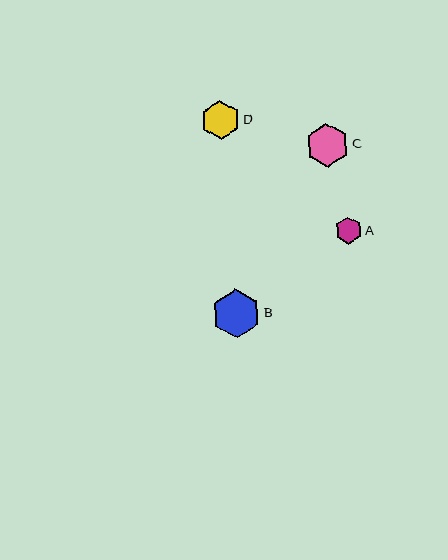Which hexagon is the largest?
Hexagon B is the largest with a size of approximately 49 pixels.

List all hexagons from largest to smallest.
From largest to smallest: B, C, D, A.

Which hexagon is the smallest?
Hexagon A is the smallest with a size of approximately 27 pixels.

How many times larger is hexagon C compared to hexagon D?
Hexagon C is approximately 1.1 times the size of hexagon D.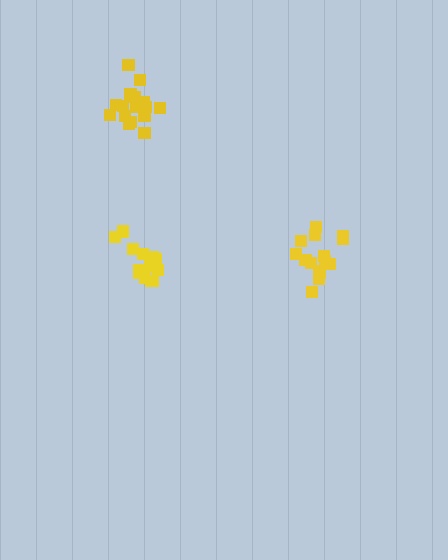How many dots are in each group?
Group 1: 17 dots, Group 2: 14 dots, Group 3: 15 dots (46 total).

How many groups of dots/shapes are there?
There are 3 groups.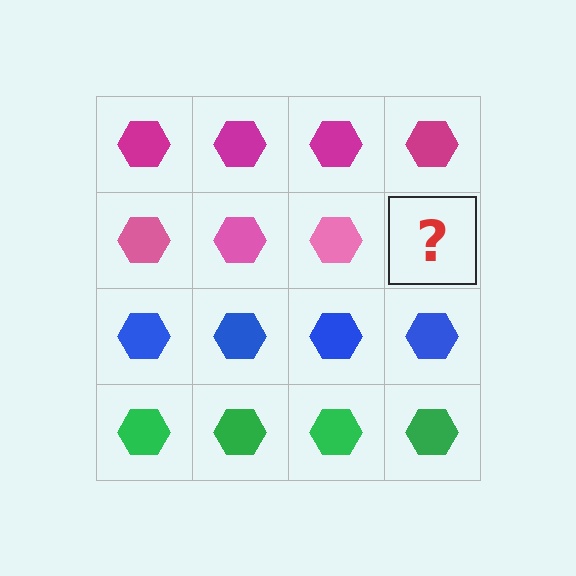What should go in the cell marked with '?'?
The missing cell should contain a pink hexagon.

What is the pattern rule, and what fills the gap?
The rule is that each row has a consistent color. The gap should be filled with a pink hexagon.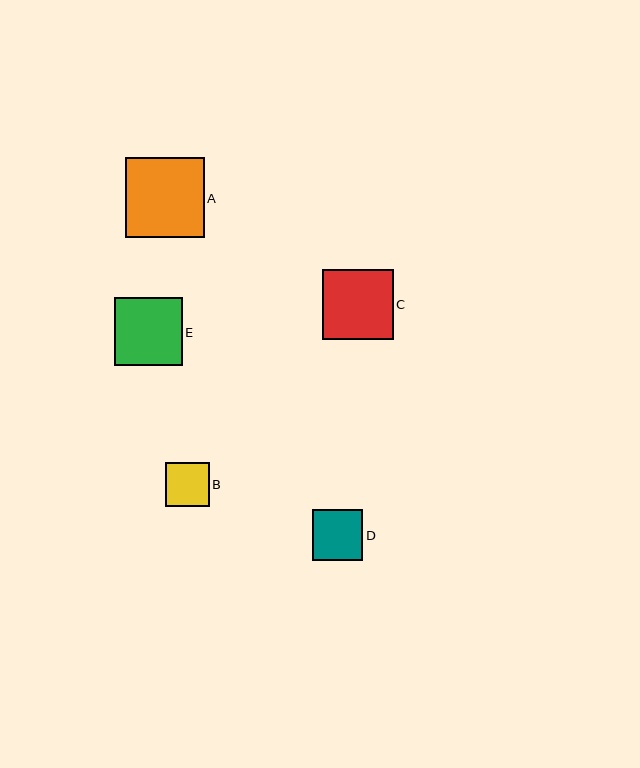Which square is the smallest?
Square B is the smallest with a size of approximately 44 pixels.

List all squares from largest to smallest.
From largest to smallest: A, C, E, D, B.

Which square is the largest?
Square A is the largest with a size of approximately 79 pixels.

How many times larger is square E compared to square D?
Square E is approximately 1.4 times the size of square D.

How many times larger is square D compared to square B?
Square D is approximately 1.2 times the size of square B.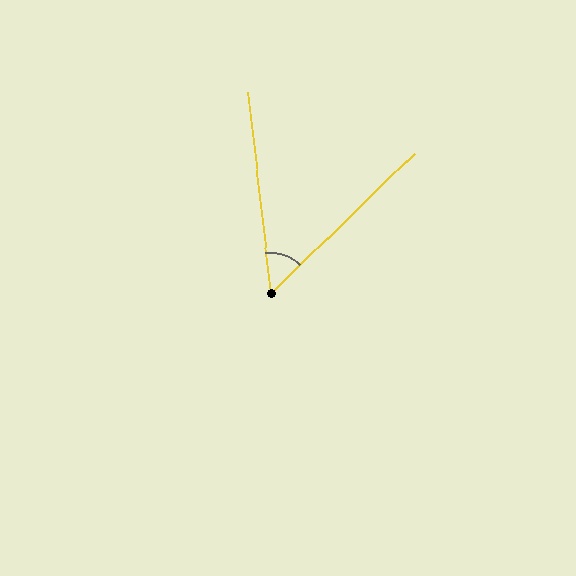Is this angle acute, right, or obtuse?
It is acute.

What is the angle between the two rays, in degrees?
Approximately 52 degrees.